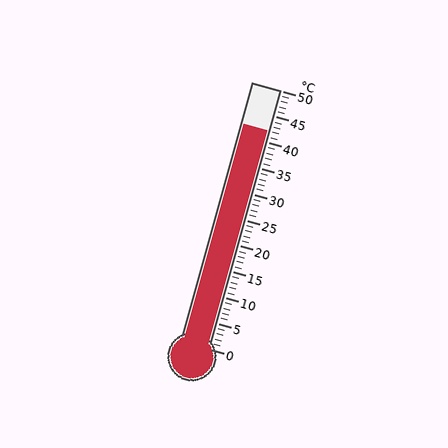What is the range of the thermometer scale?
The thermometer scale ranges from 0°C to 50°C.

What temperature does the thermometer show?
The thermometer shows approximately 42°C.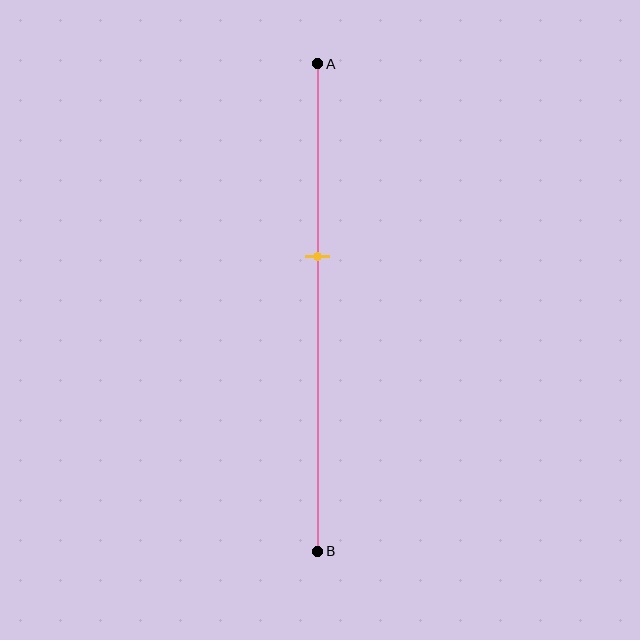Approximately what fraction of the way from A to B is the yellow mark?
The yellow mark is approximately 40% of the way from A to B.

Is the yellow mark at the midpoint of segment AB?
No, the mark is at about 40% from A, not at the 50% midpoint.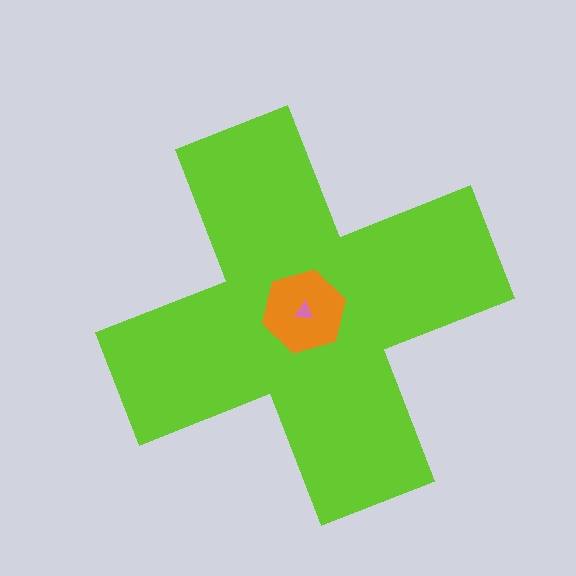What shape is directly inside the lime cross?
The orange hexagon.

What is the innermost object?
The pink triangle.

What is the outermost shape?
The lime cross.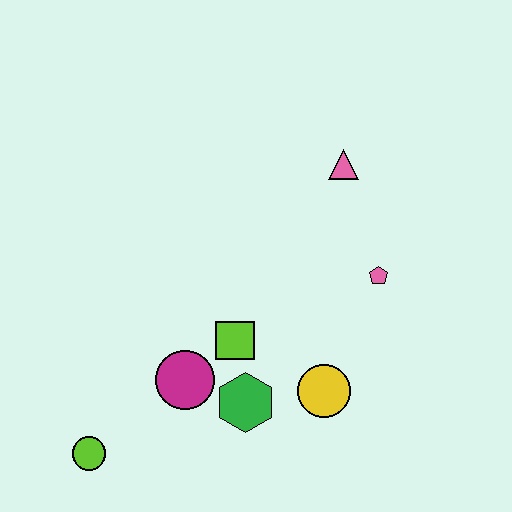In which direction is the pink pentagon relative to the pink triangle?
The pink pentagon is below the pink triangle.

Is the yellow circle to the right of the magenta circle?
Yes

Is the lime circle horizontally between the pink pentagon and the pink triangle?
No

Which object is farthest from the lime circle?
The pink triangle is farthest from the lime circle.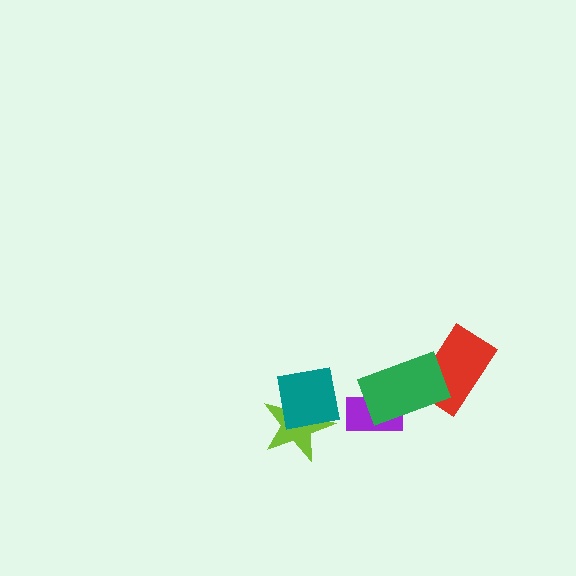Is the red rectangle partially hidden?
Yes, it is partially covered by another shape.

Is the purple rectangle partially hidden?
Yes, it is partially covered by another shape.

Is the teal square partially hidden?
No, no other shape covers it.